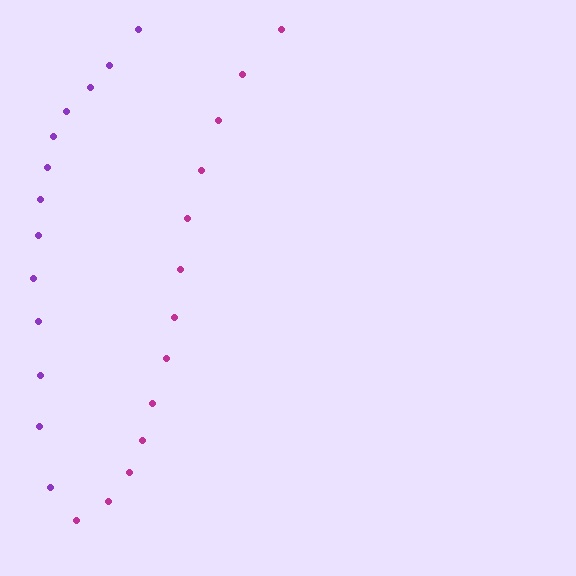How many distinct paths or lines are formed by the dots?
There are 2 distinct paths.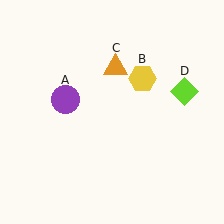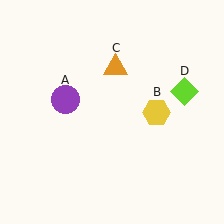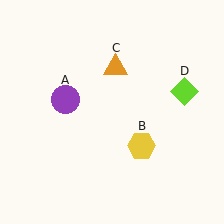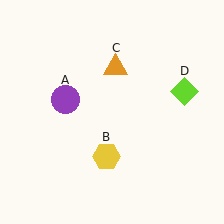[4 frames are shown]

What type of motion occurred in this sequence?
The yellow hexagon (object B) rotated clockwise around the center of the scene.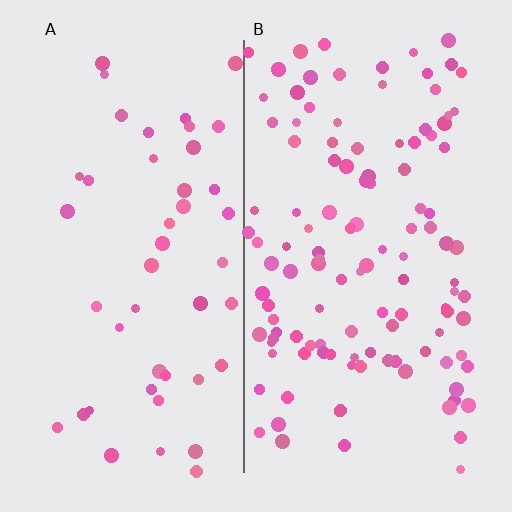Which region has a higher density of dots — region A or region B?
B (the right).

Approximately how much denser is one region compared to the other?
Approximately 2.6× — region B over region A.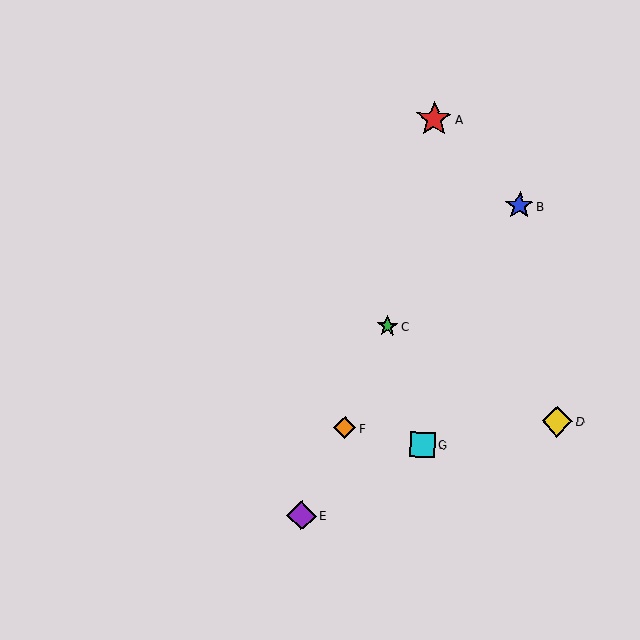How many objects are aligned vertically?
2 objects (A, G) are aligned vertically.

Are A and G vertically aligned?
Yes, both are at x≈434.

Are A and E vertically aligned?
No, A is at x≈434 and E is at x≈302.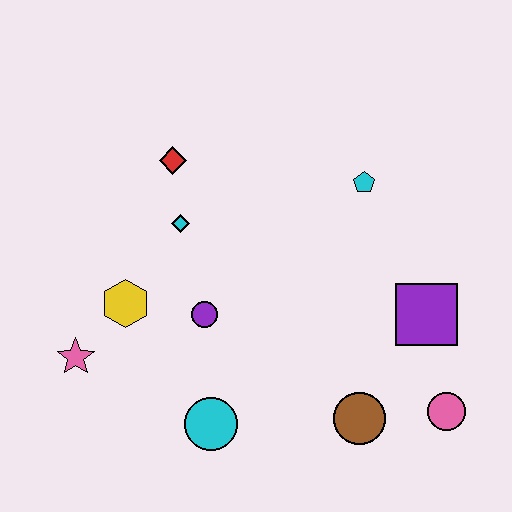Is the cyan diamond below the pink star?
No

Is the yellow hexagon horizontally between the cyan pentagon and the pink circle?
No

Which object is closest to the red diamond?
The cyan diamond is closest to the red diamond.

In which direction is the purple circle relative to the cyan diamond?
The purple circle is below the cyan diamond.